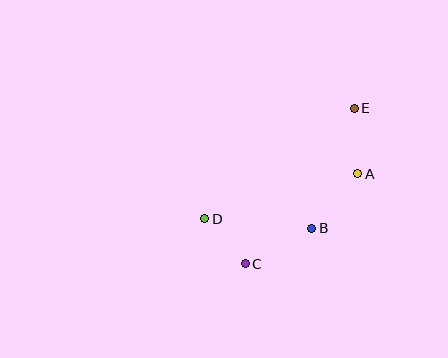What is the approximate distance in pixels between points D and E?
The distance between D and E is approximately 186 pixels.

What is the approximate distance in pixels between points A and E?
The distance between A and E is approximately 66 pixels.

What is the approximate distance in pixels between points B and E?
The distance between B and E is approximately 127 pixels.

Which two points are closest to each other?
Points C and D are closest to each other.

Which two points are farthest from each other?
Points C and E are farthest from each other.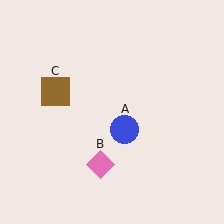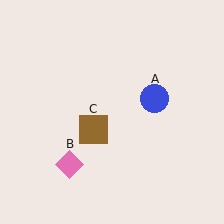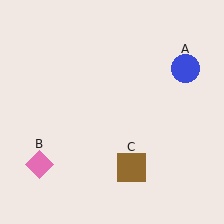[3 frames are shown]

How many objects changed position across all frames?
3 objects changed position: blue circle (object A), pink diamond (object B), brown square (object C).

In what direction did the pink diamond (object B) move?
The pink diamond (object B) moved left.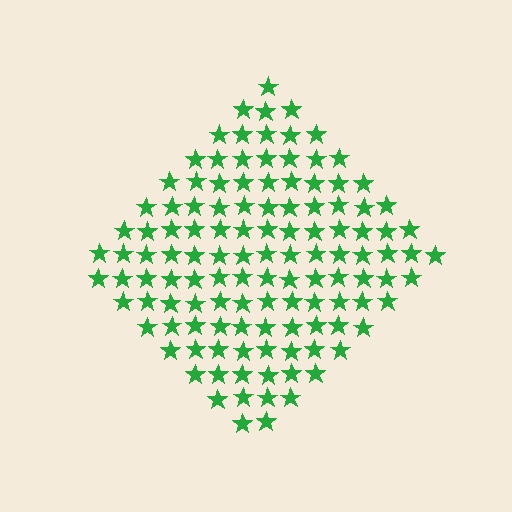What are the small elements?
The small elements are stars.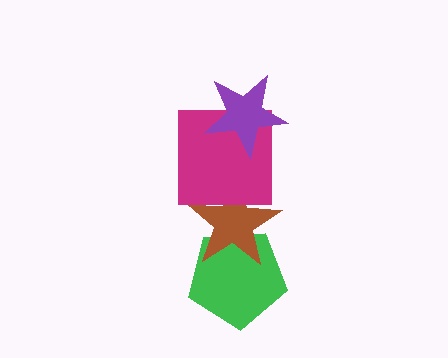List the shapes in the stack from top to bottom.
From top to bottom: the purple star, the magenta square, the brown star, the green pentagon.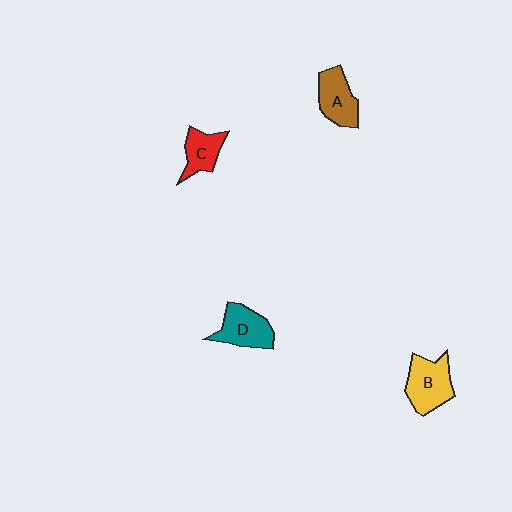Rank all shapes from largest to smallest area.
From largest to smallest: B (yellow), D (teal), A (brown), C (red).